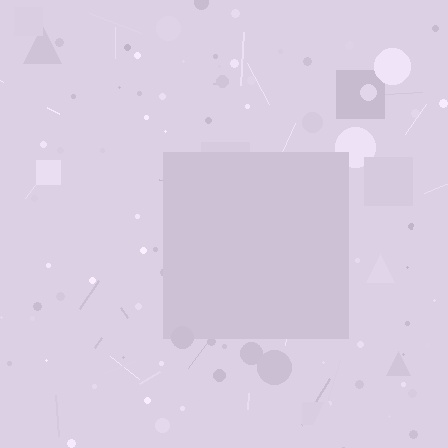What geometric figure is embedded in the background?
A square is embedded in the background.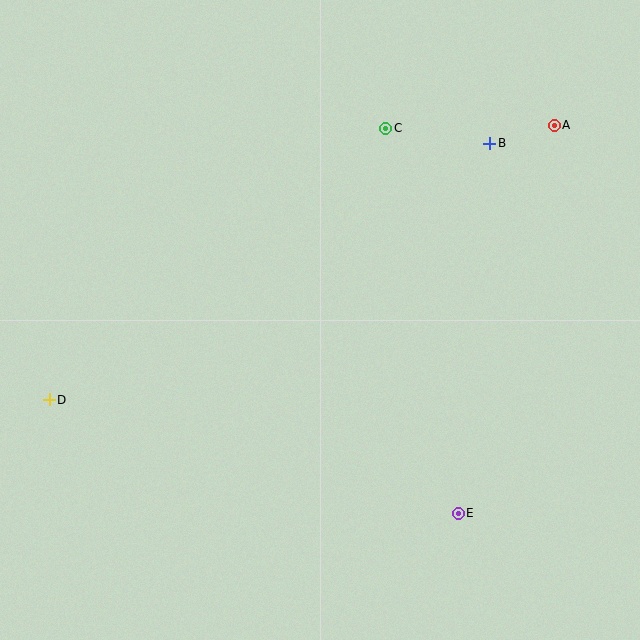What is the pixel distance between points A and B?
The distance between A and B is 67 pixels.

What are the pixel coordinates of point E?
Point E is at (458, 513).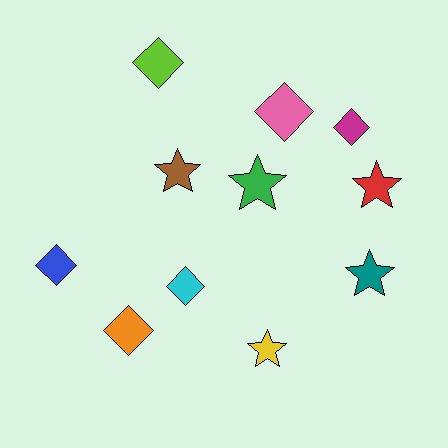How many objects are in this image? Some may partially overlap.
There are 11 objects.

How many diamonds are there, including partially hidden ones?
There are 6 diamonds.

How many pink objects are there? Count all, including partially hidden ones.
There is 1 pink object.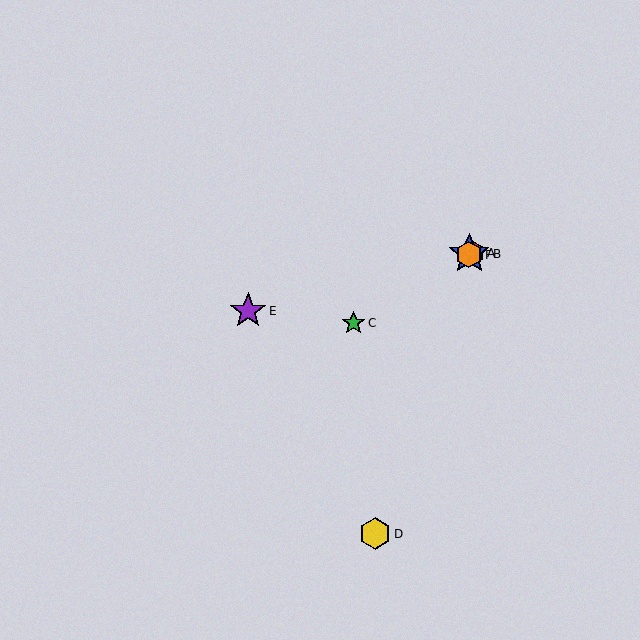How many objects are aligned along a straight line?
4 objects (A, B, C, F) are aligned along a straight line.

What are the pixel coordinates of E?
Object E is at (248, 311).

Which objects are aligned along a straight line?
Objects A, B, C, F are aligned along a straight line.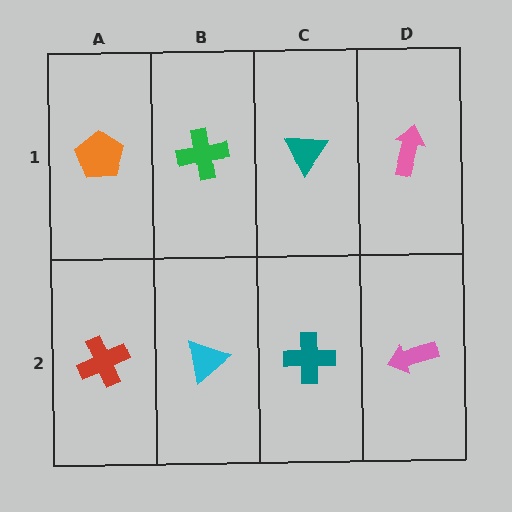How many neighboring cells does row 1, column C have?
3.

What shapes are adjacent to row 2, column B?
A green cross (row 1, column B), a red cross (row 2, column A), a teal cross (row 2, column C).